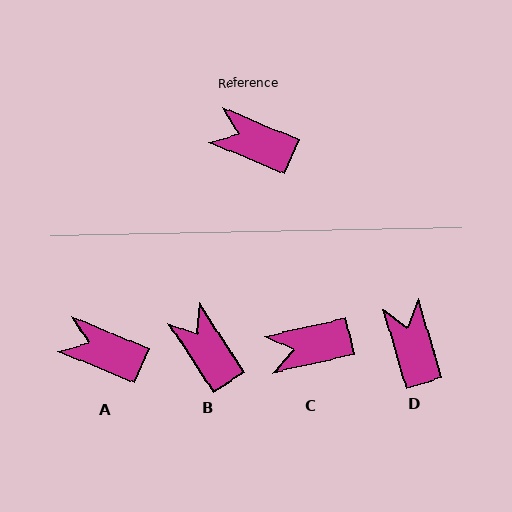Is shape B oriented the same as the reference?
No, it is off by about 35 degrees.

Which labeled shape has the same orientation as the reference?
A.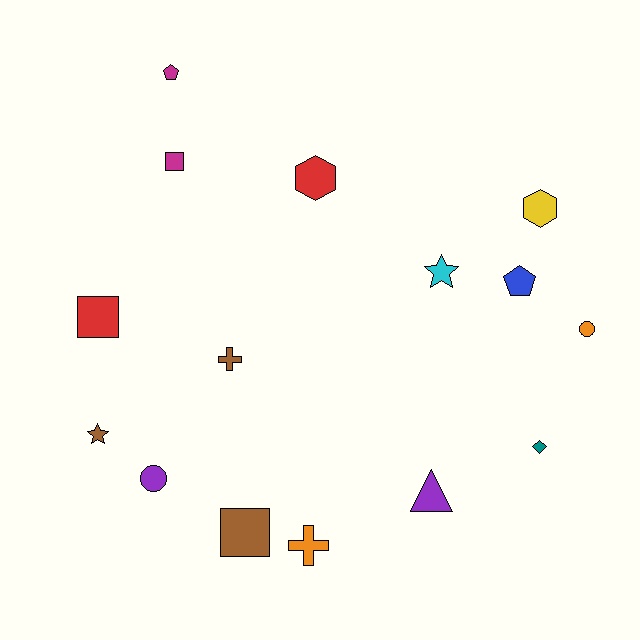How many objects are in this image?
There are 15 objects.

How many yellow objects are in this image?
There is 1 yellow object.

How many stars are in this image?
There are 2 stars.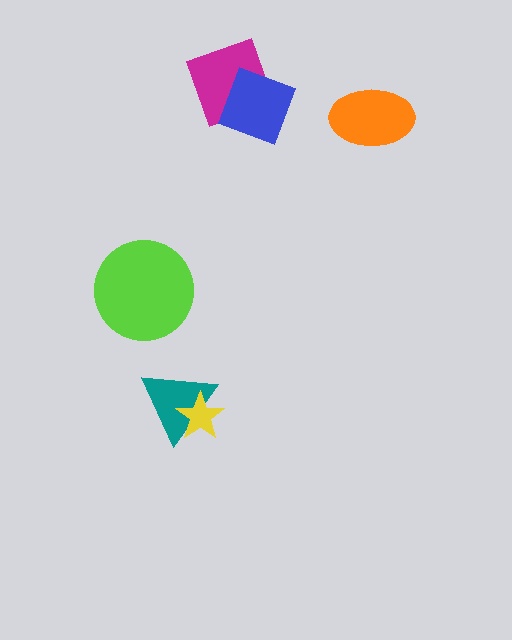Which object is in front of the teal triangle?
The yellow star is in front of the teal triangle.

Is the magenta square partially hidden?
Yes, it is partially covered by another shape.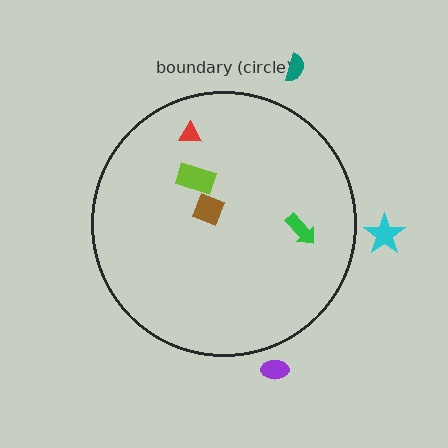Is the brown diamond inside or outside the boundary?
Inside.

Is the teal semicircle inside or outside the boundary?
Outside.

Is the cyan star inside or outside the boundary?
Outside.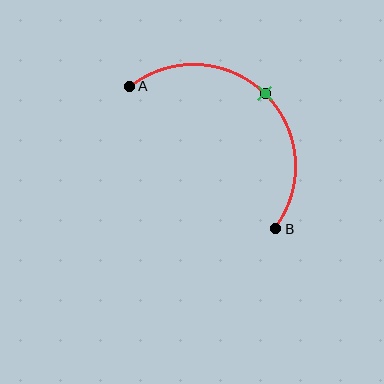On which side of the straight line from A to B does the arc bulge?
The arc bulges above and to the right of the straight line connecting A and B.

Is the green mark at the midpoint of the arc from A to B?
Yes. The green mark lies on the arc at equal arc-length from both A and B — it is the arc midpoint.